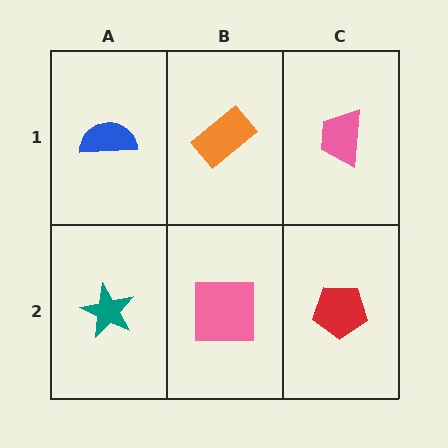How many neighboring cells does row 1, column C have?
2.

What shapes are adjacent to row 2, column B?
An orange rectangle (row 1, column B), a teal star (row 2, column A), a red pentagon (row 2, column C).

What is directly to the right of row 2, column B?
A red pentagon.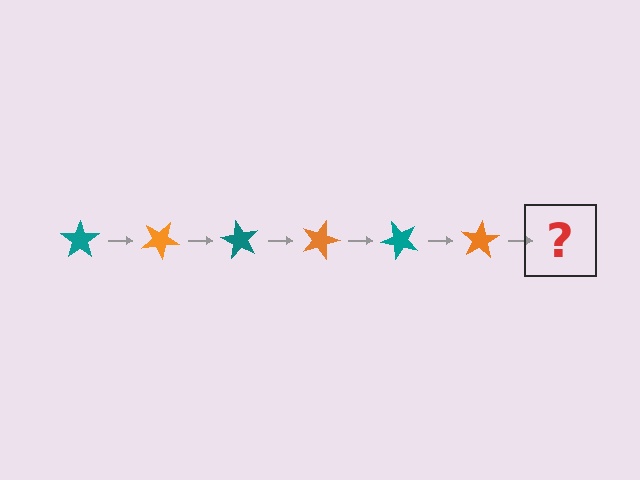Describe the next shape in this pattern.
It should be a teal star, rotated 180 degrees from the start.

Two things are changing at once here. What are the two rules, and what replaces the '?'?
The two rules are that it rotates 30 degrees each step and the color cycles through teal and orange. The '?' should be a teal star, rotated 180 degrees from the start.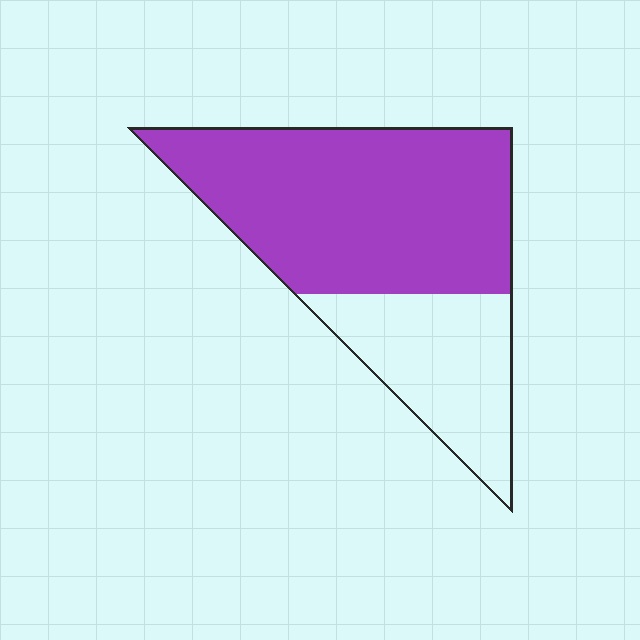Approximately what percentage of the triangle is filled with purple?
Approximately 70%.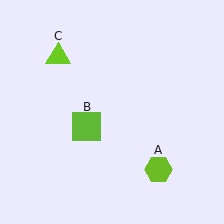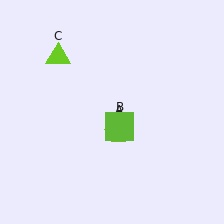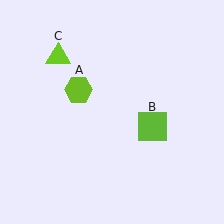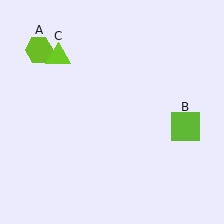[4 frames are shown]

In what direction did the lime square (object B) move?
The lime square (object B) moved right.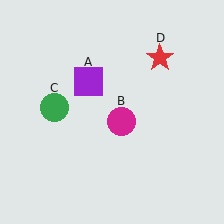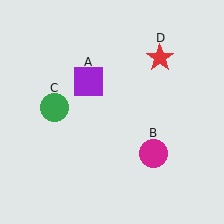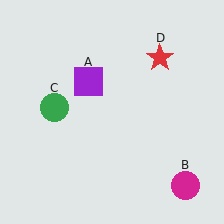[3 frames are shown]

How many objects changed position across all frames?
1 object changed position: magenta circle (object B).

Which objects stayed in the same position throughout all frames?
Purple square (object A) and green circle (object C) and red star (object D) remained stationary.